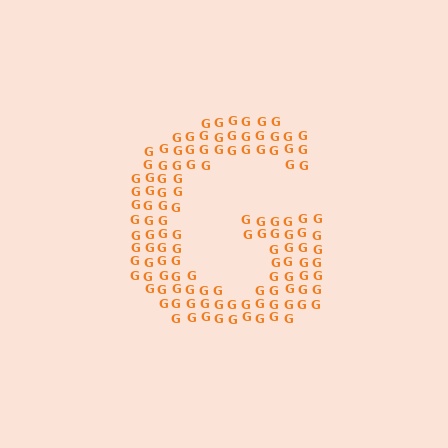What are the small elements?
The small elements are letter G's.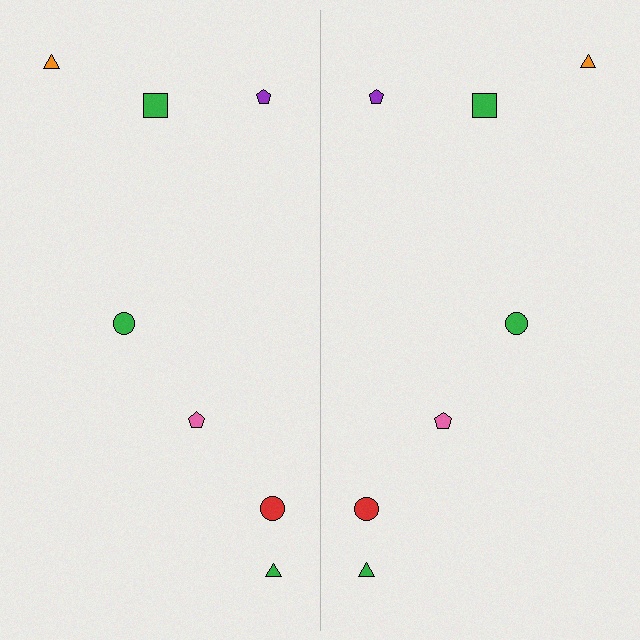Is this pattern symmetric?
Yes, this pattern has bilateral (reflection) symmetry.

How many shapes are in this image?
There are 14 shapes in this image.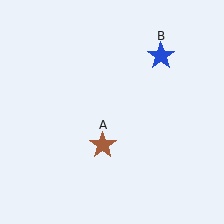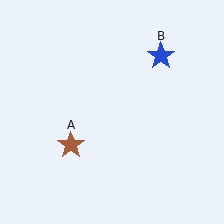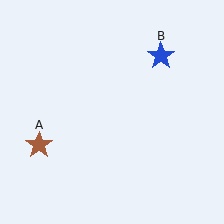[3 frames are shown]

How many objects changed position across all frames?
1 object changed position: brown star (object A).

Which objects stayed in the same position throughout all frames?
Blue star (object B) remained stationary.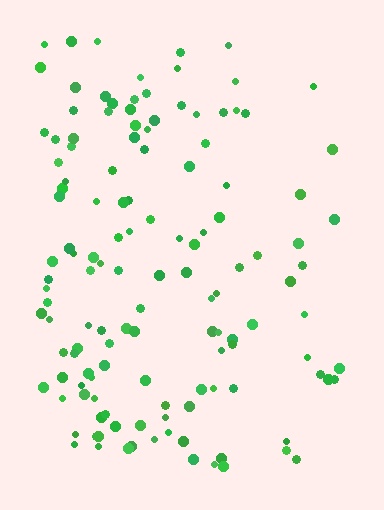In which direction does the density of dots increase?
From right to left, with the left side densest.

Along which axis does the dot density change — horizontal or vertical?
Horizontal.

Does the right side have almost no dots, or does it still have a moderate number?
Still a moderate number, just noticeably fewer than the left.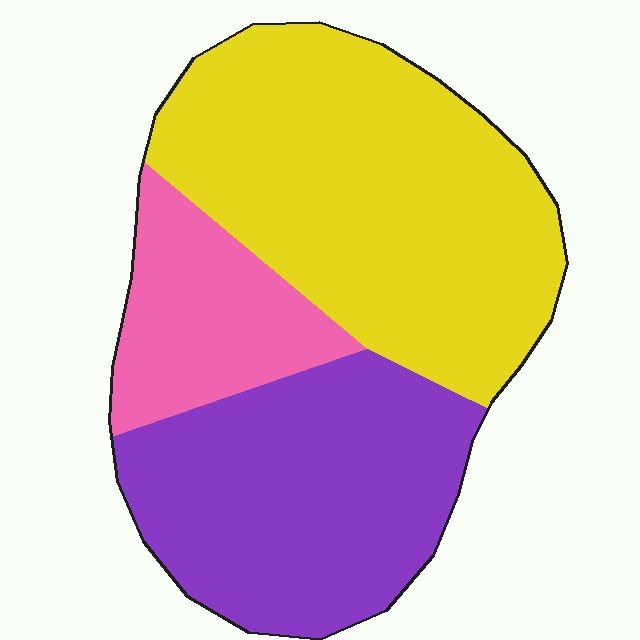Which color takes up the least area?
Pink, at roughly 15%.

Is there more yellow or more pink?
Yellow.